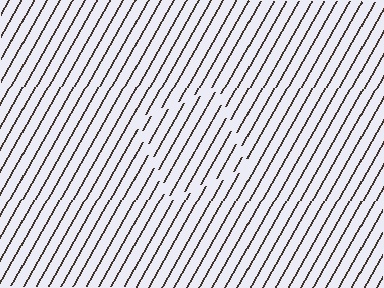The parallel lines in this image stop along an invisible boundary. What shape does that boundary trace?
An illusory square. The interior of the shape contains the same grating, shifted by half a period — the contour is defined by the phase discontinuity where line-ends from the inner and outer gratings abut.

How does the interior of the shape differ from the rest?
The interior of the shape contains the same grating, shifted by half a period — the contour is defined by the phase discontinuity where line-ends from the inner and outer gratings abut.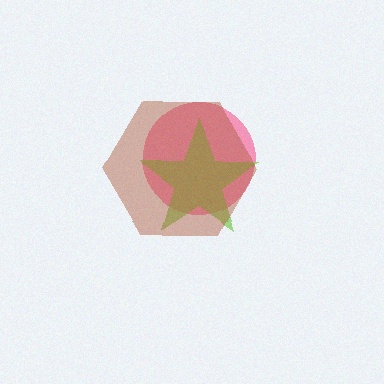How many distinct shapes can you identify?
There are 3 distinct shapes: a pink circle, a lime star, a brown hexagon.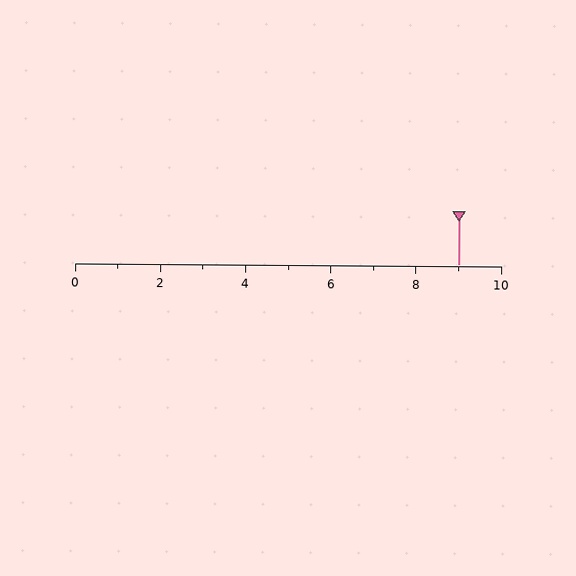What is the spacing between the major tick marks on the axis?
The major ticks are spaced 2 apart.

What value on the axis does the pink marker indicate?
The marker indicates approximately 9.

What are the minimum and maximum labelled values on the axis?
The axis runs from 0 to 10.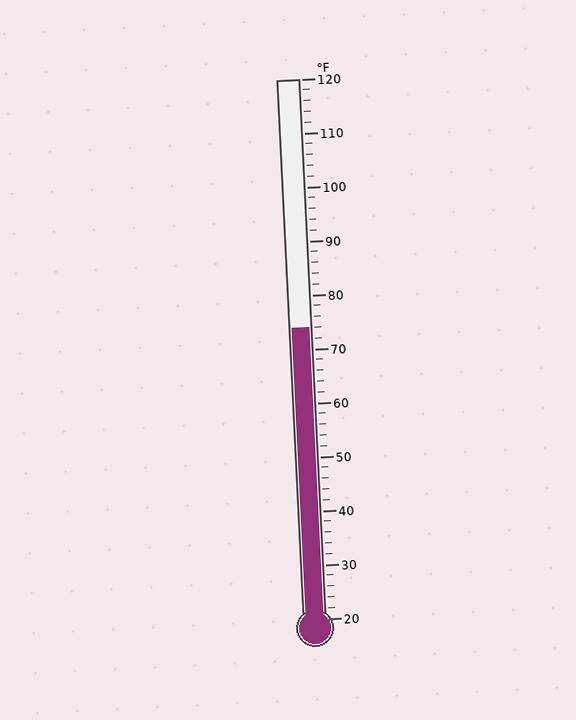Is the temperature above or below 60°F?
The temperature is above 60°F.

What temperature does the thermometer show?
The thermometer shows approximately 74°F.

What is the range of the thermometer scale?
The thermometer scale ranges from 20°F to 120°F.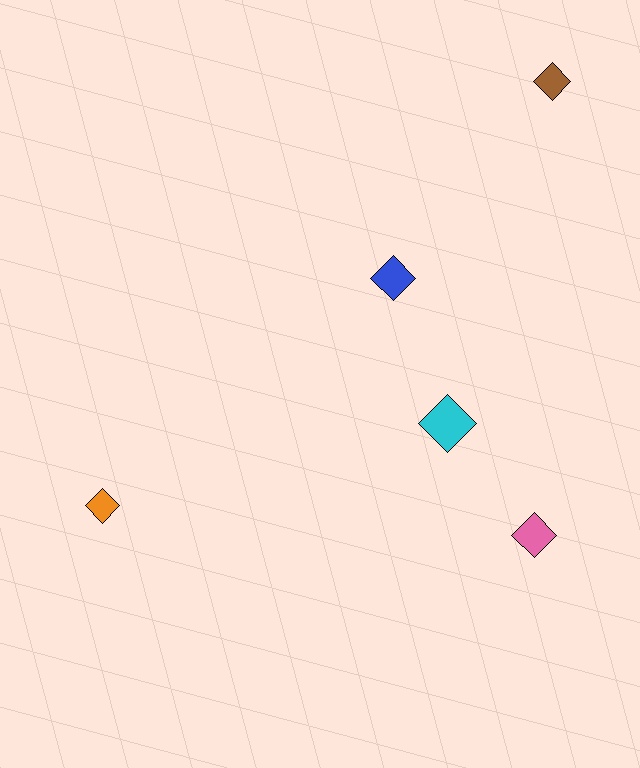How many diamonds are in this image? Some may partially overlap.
There are 5 diamonds.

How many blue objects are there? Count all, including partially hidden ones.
There is 1 blue object.